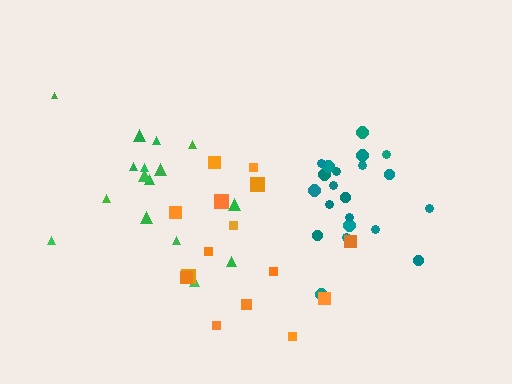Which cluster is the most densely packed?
Teal.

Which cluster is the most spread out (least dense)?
Orange.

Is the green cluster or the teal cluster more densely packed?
Teal.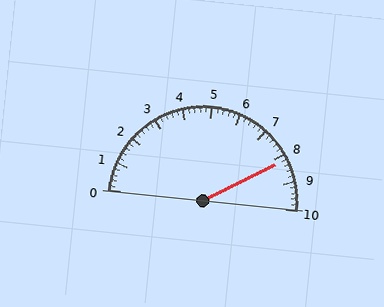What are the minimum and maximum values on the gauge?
The gauge ranges from 0 to 10.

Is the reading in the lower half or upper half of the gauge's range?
The reading is in the upper half of the range (0 to 10).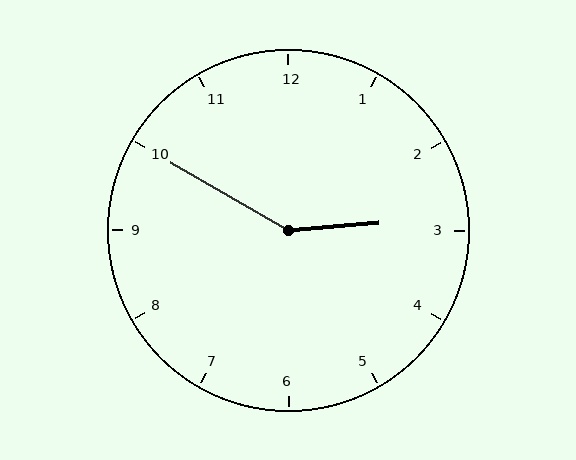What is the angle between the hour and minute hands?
Approximately 145 degrees.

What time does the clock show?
2:50.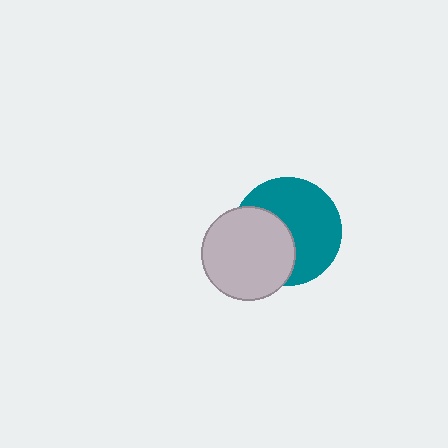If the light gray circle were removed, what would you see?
You would see the complete teal circle.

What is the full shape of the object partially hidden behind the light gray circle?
The partially hidden object is a teal circle.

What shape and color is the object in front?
The object in front is a light gray circle.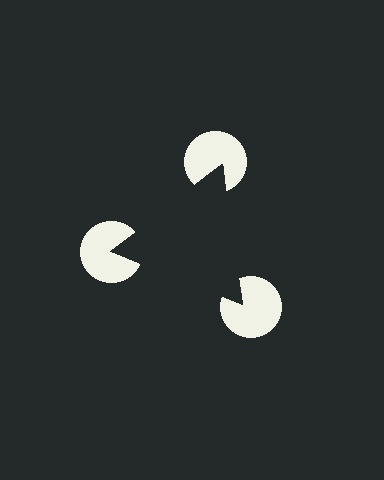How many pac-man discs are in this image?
There are 3 — one at each vertex of the illusory triangle.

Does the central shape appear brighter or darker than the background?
It typically appears slightly darker than the background, even though no actual brightness change is drawn.